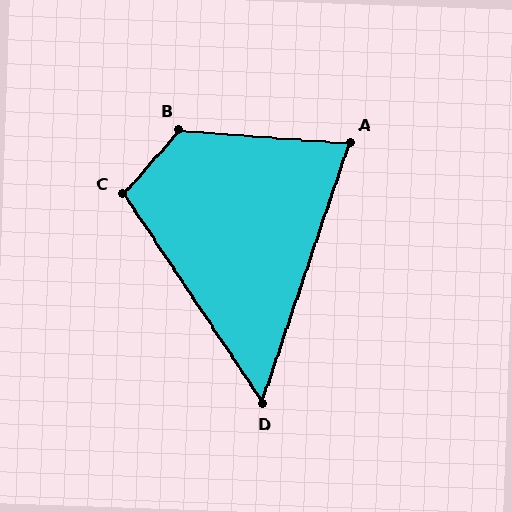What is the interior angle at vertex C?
Approximately 104 degrees (obtuse).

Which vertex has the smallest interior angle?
D, at approximately 52 degrees.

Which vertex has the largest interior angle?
B, at approximately 128 degrees.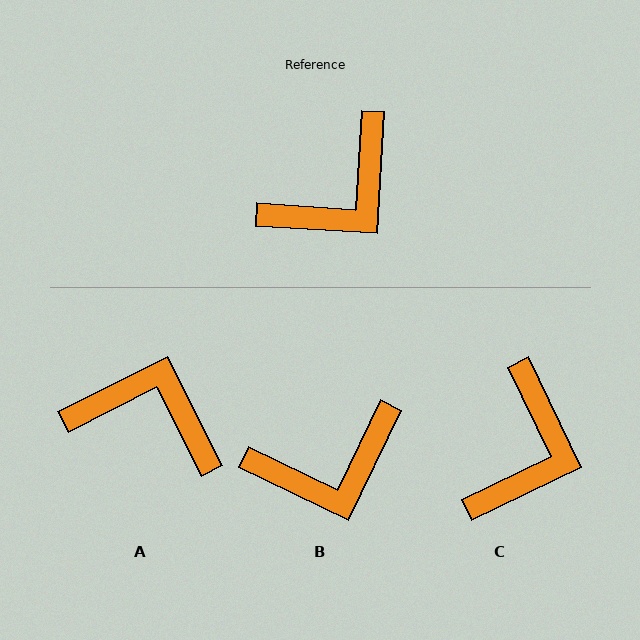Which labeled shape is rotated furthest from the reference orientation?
A, about 120 degrees away.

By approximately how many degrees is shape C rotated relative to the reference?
Approximately 30 degrees counter-clockwise.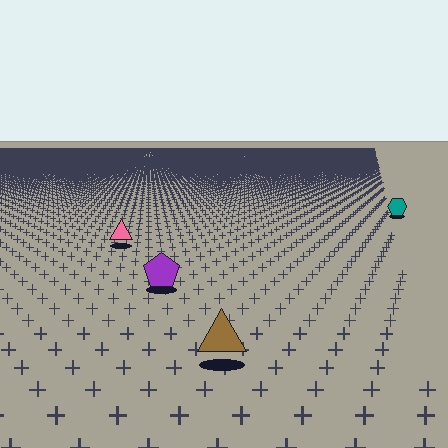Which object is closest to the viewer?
The brown triangle is closest. The texture marks near it are larger and more spread out.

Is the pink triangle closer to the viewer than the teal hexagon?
Yes. The pink triangle is closer — you can tell from the texture gradient: the ground texture is coarser near it.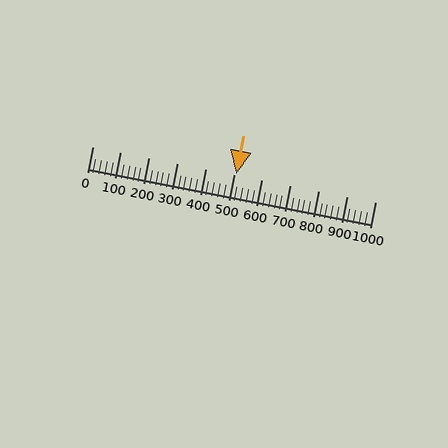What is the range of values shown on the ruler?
The ruler shows values from 0 to 1000.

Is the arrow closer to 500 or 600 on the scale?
The arrow is closer to 500.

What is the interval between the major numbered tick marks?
The major tick marks are spaced 100 units apart.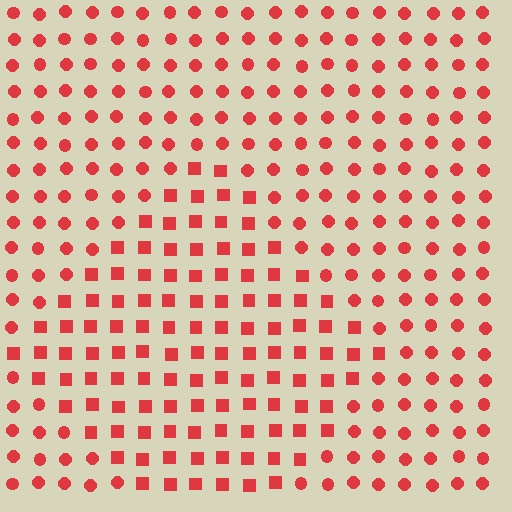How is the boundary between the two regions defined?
The boundary is defined by a change in element shape: squares inside vs. circles outside. All elements share the same color and spacing.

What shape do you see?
I see a diamond.